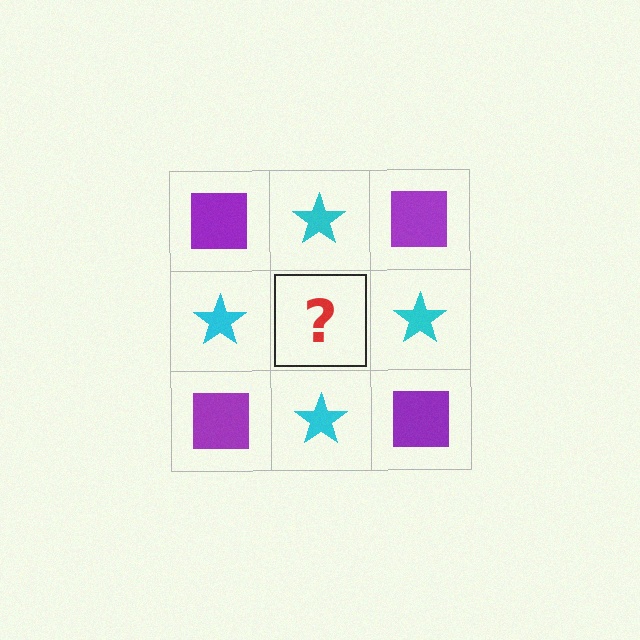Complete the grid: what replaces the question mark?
The question mark should be replaced with a purple square.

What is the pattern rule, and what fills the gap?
The rule is that it alternates purple square and cyan star in a checkerboard pattern. The gap should be filled with a purple square.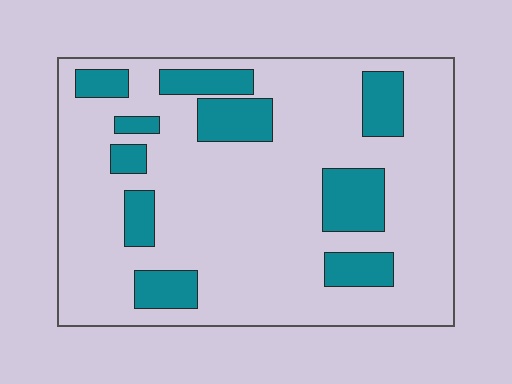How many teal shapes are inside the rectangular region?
10.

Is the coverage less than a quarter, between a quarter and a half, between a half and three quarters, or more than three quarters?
Less than a quarter.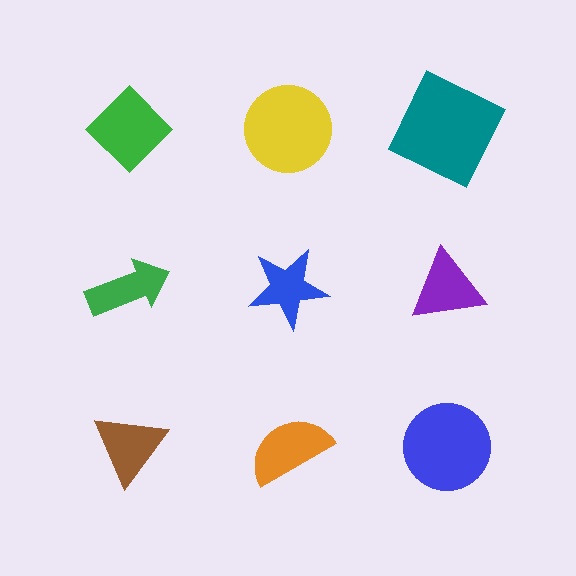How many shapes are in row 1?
3 shapes.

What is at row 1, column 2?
A yellow circle.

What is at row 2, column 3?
A purple triangle.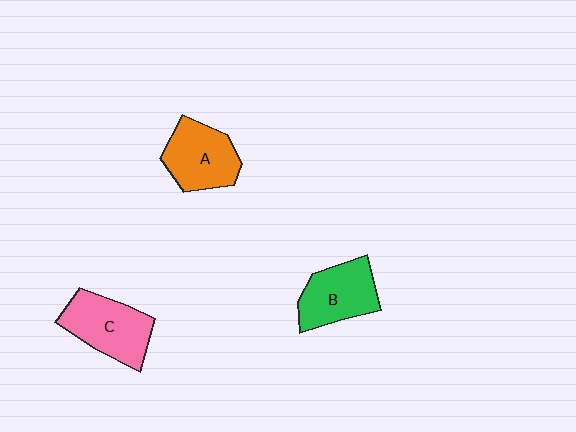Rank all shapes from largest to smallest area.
From largest to smallest: C (pink), A (orange), B (green).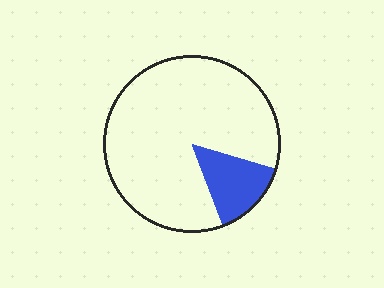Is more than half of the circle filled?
No.